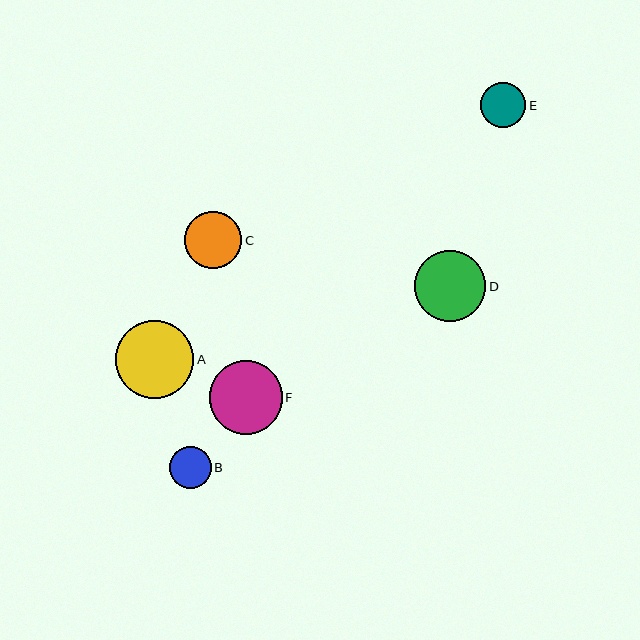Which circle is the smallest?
Circle B is the smallest with a size of approximately 42 pixels.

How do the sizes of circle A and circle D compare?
Circle A and circle D are approximately the same size.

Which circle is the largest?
Circle A is the largest with a size of approximately 78 pixels.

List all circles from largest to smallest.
From largest to smallest: A, F, D, C, E, B.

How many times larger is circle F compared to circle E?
Circle F is approximately 1.6 times the size of circle E.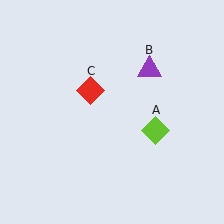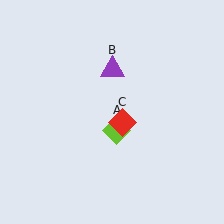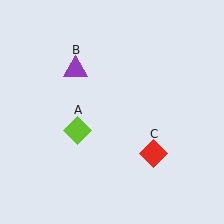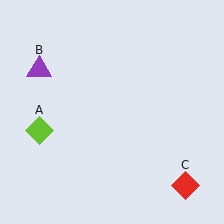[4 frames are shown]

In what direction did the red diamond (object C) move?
The red diamond (object C) moved down and to the right.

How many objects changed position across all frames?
3 objects changed position: lime diamond (object A), purple triangle (object B), red diamond (object C).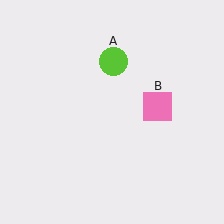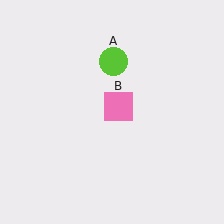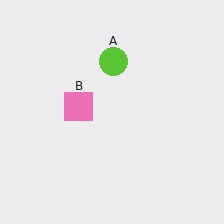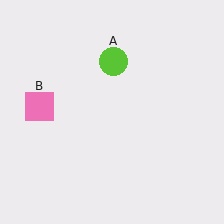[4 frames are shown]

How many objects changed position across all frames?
1 object changed position: pink square (object B).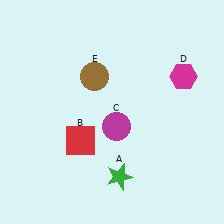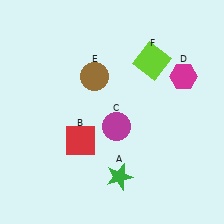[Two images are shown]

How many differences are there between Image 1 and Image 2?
There is 1 difference between the two images.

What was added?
A lime square (F) was added in Image 2.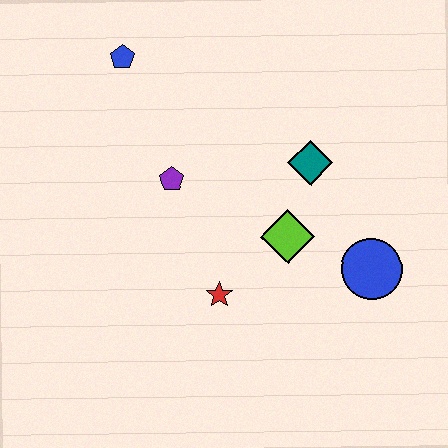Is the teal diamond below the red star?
No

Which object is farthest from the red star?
The blue pentagon is farthest from the red star.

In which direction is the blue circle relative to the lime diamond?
The blue circle is to the right of the lime diamond.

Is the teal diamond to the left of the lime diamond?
No